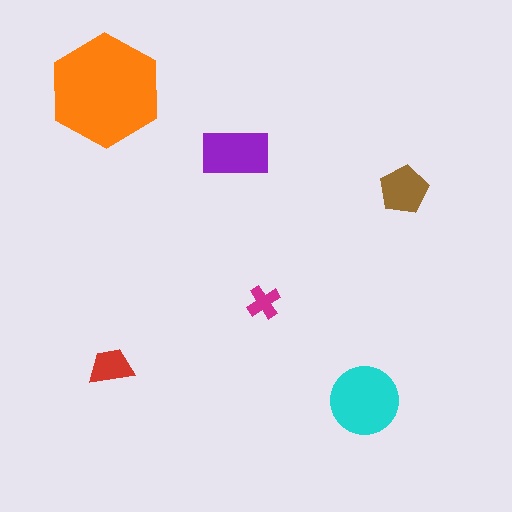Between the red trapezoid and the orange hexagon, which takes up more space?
The orange hexagon.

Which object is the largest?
The orange hexagon.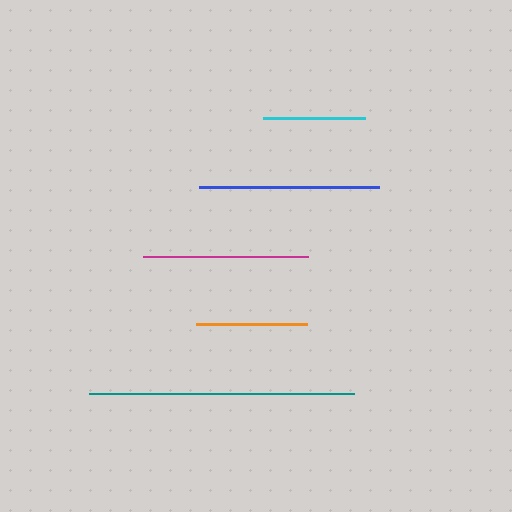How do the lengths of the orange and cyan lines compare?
The orange and cyan lines are approximately the same length.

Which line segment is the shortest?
The cyan line is the shortest at approximately 102 pixels.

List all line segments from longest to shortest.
From longest to shortest: teal, blue, magenta, orange, cyan.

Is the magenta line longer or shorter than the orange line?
The magenta line is longer than the orange line.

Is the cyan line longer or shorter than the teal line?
The teal line is longer than the cyan line.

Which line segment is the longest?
The teal line is the longest at approximately 265 pixels.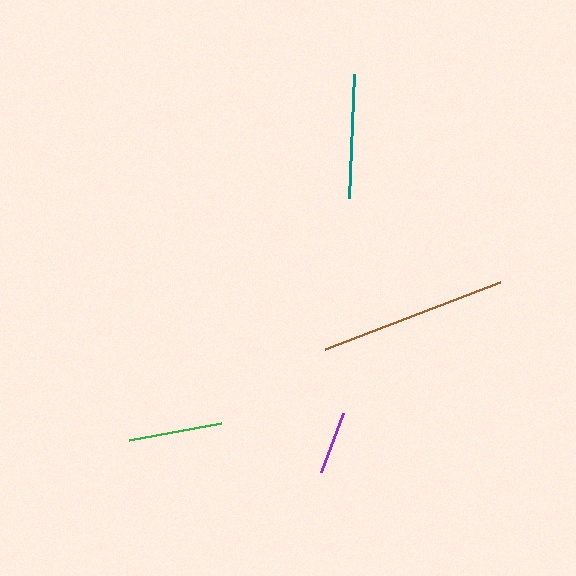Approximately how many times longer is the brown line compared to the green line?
The brown line is approximately 2.0 times the length of the green line.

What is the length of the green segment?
The green segment is approximately 93 pixels long.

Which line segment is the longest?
The brown line is the longest at approximately 187 pixels.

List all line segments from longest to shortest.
From longest to shortest: brown, teal, green, purple.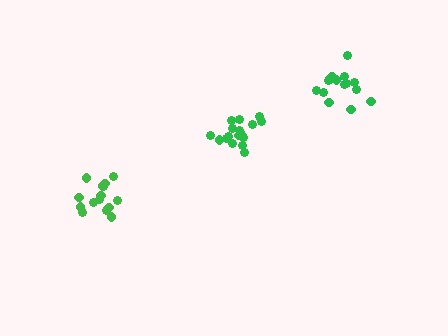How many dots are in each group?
Group 1: 17 dots, Group 2: 15 dots, Group 3: 15 dots (47 total).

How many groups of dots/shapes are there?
There are 3 groups.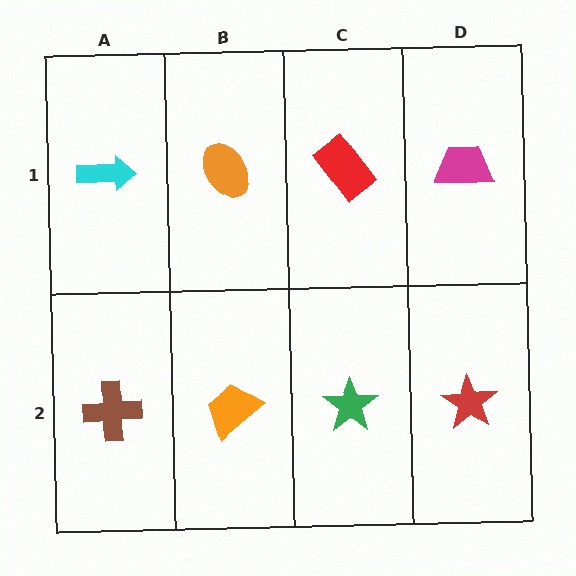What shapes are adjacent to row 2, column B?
An orange ellipse (row 1, column B), a brown cross (row 2, column A), a green star (row 2, column C).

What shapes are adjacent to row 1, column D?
A red star (row 2, column D), a red rectangle (row 1, column C).